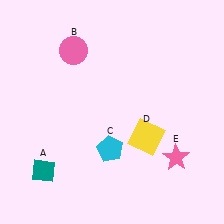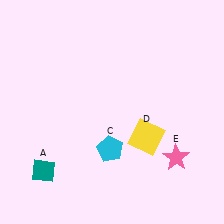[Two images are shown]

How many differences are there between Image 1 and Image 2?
There is 1 difference between the two images.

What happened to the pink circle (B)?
The pink circle (B) was removed in Image 2. It was in the top-left area of Image 1.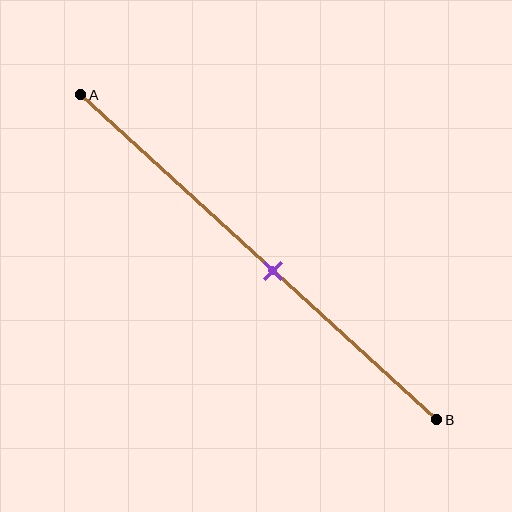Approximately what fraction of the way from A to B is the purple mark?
The purple mark is approximately 55% of the way from A to B.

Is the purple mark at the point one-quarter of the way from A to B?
No, the mark is at about 55% from A, not at the 25% one-quarter point.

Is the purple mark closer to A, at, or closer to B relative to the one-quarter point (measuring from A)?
The purple mark is closer to point B than the one-quarter point of segment AB.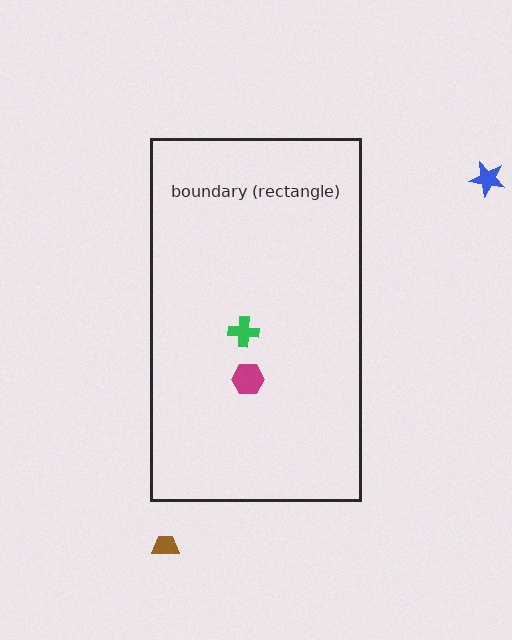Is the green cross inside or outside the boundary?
Inside.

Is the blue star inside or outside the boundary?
Outside.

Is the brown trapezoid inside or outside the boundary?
Outside.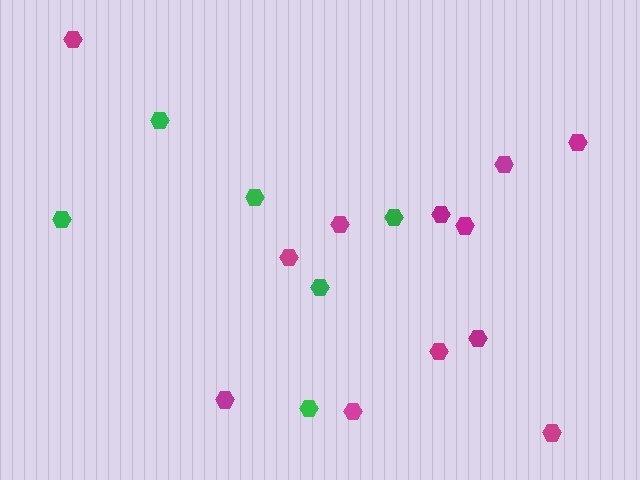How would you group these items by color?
There are 2 groups: one group of magenta hexagons (12) and one group of green hexagons (6).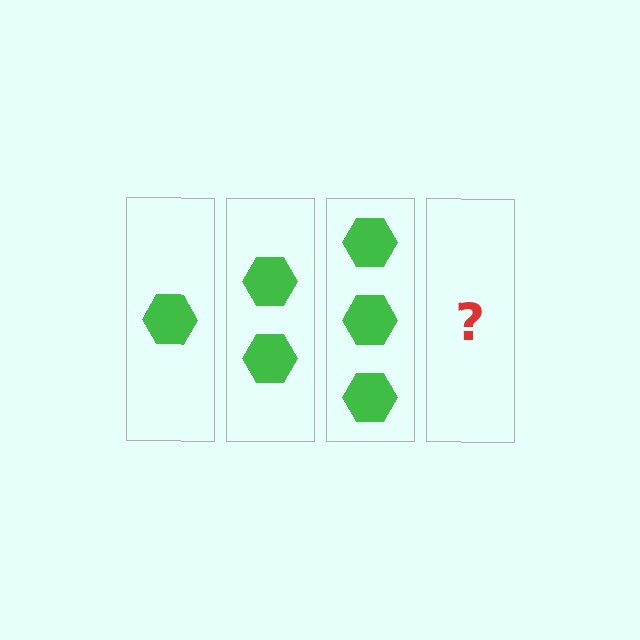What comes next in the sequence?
The next element should be 4 hexagons.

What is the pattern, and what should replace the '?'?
The pattern is that each step adds one more hexagon. The '?' should be 4 hexagons.